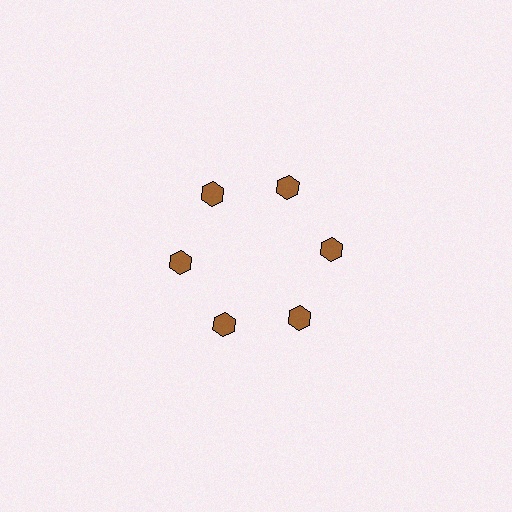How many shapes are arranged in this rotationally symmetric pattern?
There are 6 shapes, arranged in 6 groups of 1.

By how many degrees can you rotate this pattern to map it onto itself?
The pattern maps onto itself every 60 degrees of rotation.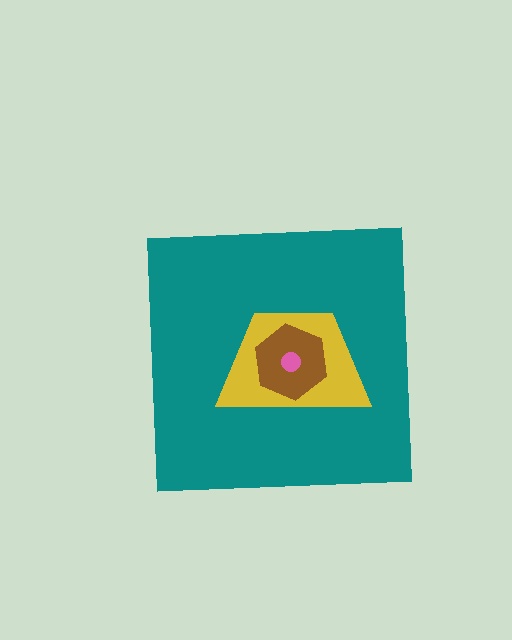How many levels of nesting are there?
4.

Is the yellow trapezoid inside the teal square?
Yes.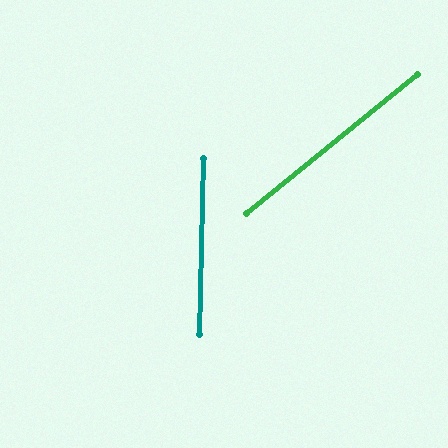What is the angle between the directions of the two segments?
Approximately 49 degrees.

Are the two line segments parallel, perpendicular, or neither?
Neither parallel nor perpendicular — they differ by about 49°.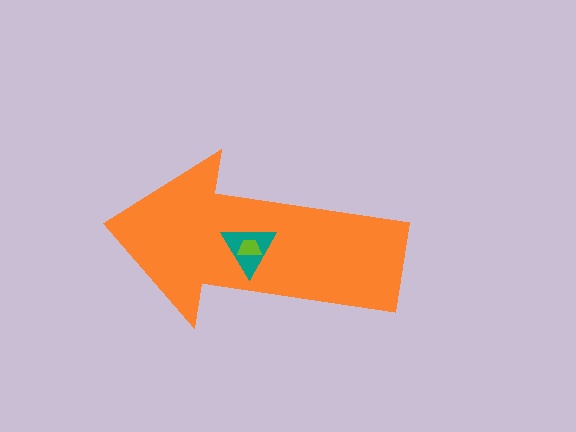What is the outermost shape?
The orange arrow.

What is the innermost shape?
The lime trapezoid.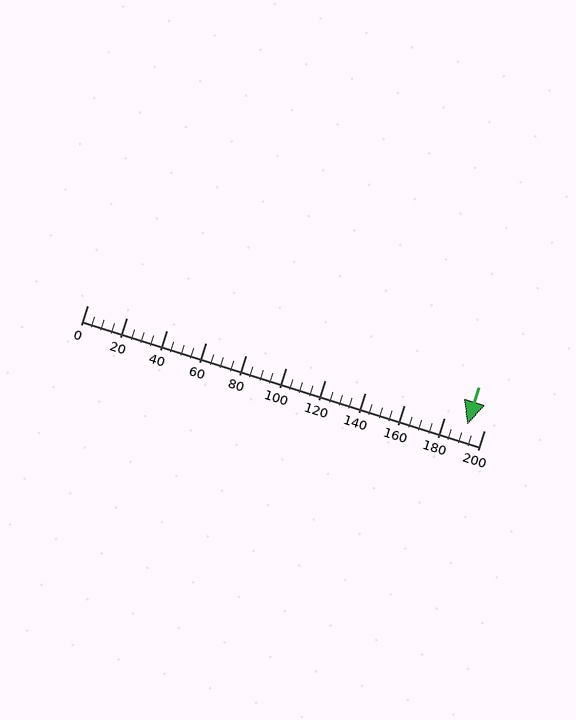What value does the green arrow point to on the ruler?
The green arrow points to approximately 192.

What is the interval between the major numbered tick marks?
The major tick marks are spaced 20 units apart.